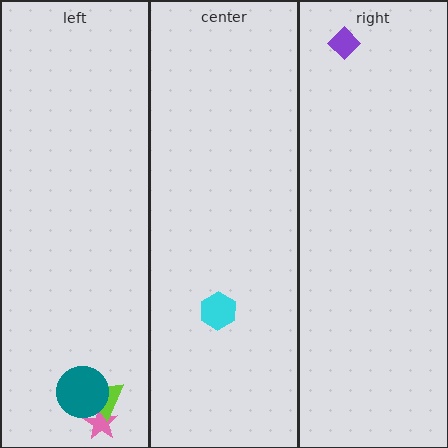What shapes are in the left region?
The pink star, the lime triangle, the teal circle.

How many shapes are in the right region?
1.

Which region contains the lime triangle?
The left region.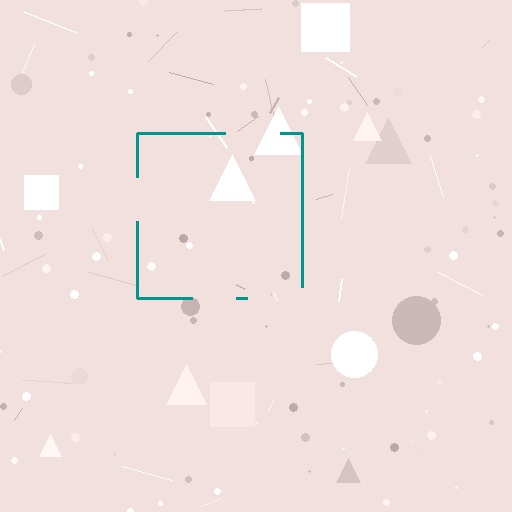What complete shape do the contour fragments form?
The contour fragments form a square.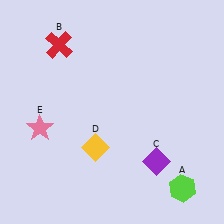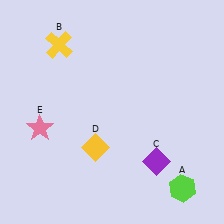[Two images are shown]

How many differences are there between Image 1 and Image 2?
There is 1 difference between the two images.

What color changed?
The cross (B) changed from red in Image 1 to yellow in Image 2.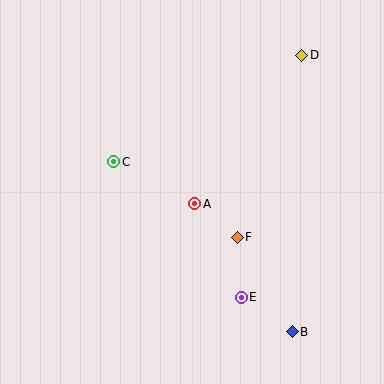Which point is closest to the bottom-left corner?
Point C is closest to the bottom-left corner.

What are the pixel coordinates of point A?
Point A is at (195, 204).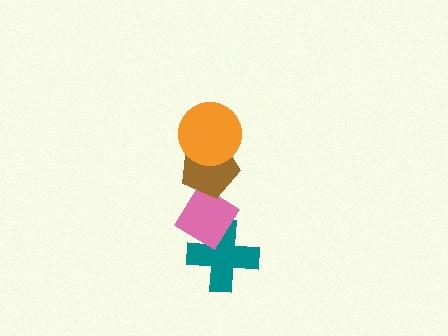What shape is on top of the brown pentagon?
The orange circle is on top of the brown pentagon.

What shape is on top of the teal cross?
The pink diamond is on top of the teal cross.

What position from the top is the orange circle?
The orange circle is 1st from the top.